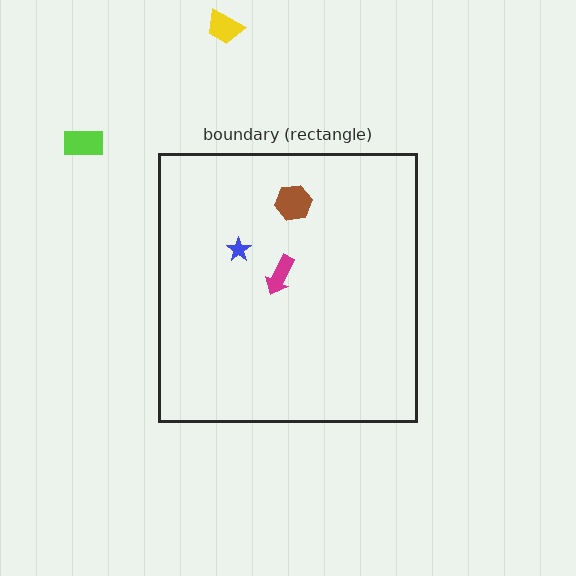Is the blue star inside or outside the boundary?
Inside.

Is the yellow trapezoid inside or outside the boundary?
Outside.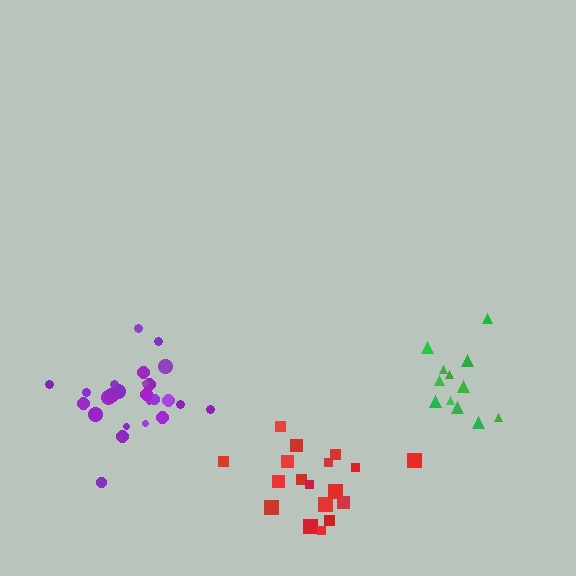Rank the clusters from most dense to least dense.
purple, green, red.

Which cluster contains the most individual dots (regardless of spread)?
Purple (25).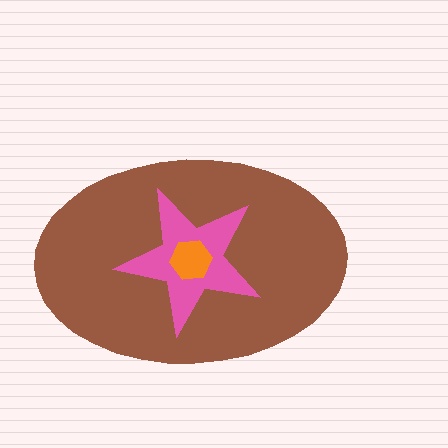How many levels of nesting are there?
3.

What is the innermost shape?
The orange hexagon.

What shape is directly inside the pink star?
The orange hexagon.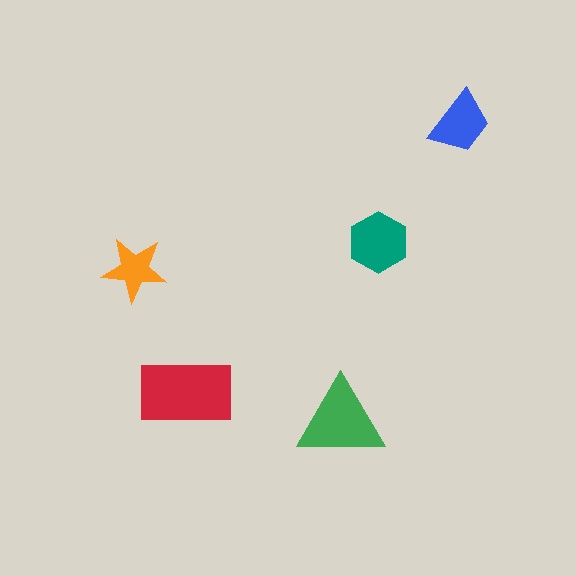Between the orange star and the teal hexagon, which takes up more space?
The teal hexagon.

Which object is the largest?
The red rectangle.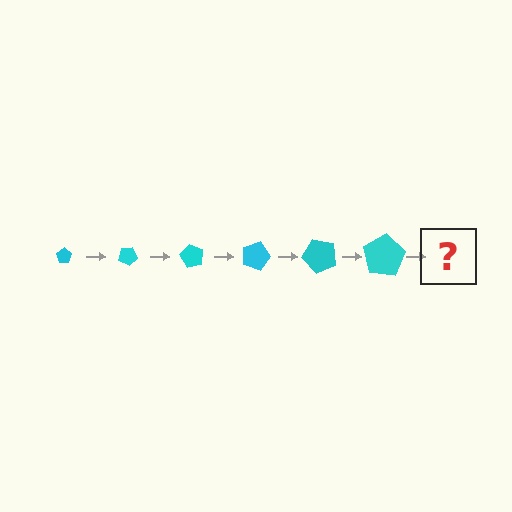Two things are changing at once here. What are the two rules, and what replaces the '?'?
The two rules are that the pentagon grows larger each step and it rotates 30 degrees each step. The '?' should be a pentagon, larger than the previous one and rotated 180 degrees from the start.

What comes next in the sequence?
The next element should be a pentagon, larger than the previous one and rotated 180 degrees from the start.